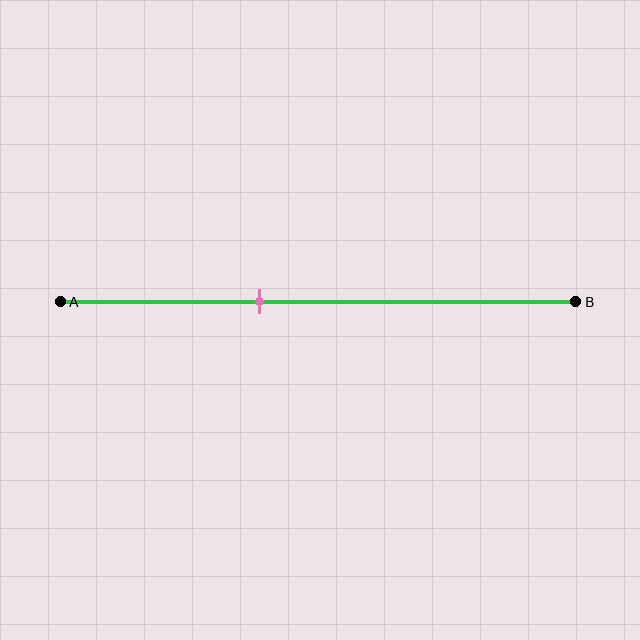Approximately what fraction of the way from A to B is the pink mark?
The pink mark is approximately 40% of the way from A to B.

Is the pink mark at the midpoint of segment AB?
No, the mark is at about 40% from A, not at the 50% midpoint.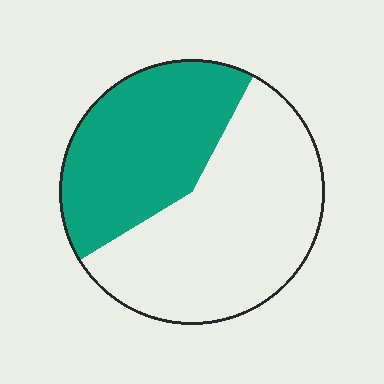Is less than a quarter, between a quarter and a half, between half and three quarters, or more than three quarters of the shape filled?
Between a quarter and a half.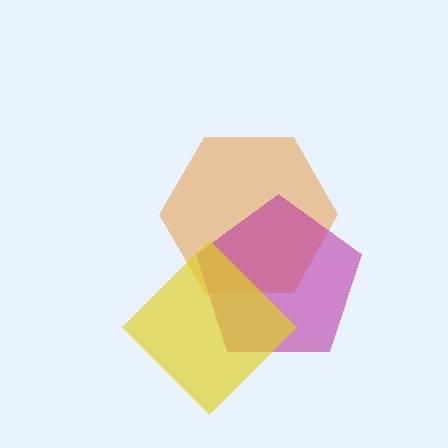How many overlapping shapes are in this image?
There are 3 overlapping shapes in the image.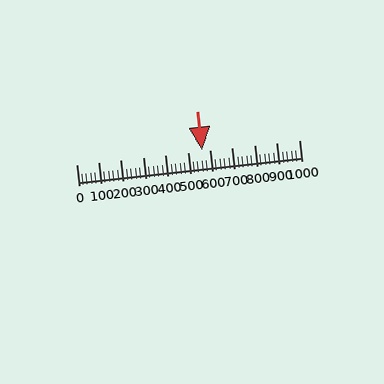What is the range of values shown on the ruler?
The ruler shows values from 0 to 1000.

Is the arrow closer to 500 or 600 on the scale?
The arrow is closer to 600.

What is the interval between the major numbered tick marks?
The major tick marks are spaced 100 units apart.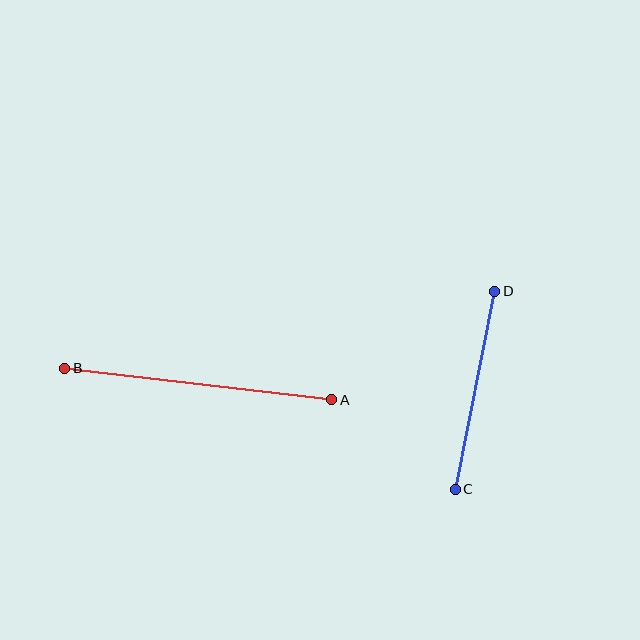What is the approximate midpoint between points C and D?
The midpoint is at approximately (475, 390) pixels.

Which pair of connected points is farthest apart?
Points A and B are farthest apart.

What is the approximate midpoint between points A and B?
The midpoint is at approximately (198, 384) pixels.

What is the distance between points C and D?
The distance is approximately 202 pixels.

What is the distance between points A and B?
The distance is approximately 269 pixels.